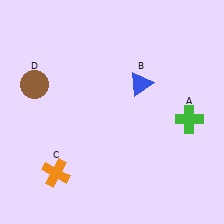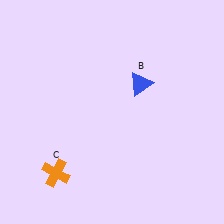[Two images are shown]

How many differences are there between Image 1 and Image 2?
There are 2 differences between the two images.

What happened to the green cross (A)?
The green cross (A) was removed in Image 2. It was in the bottom-right area of Image 1.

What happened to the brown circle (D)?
The brown circle (D) was removed in Image 2. It was in the top-left area of Image 1.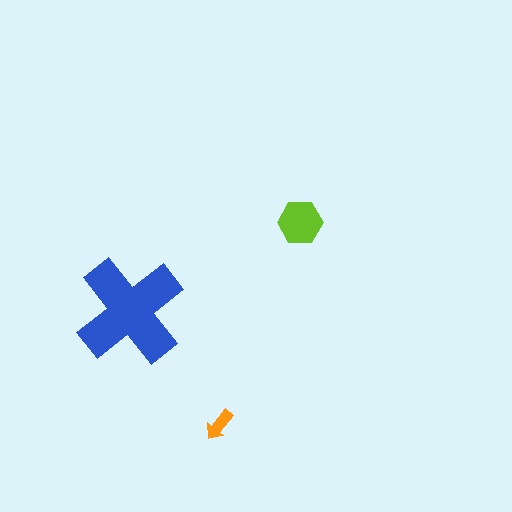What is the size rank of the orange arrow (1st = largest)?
3rd.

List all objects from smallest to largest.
The orange arrow, the lime hexagon, the blue cross.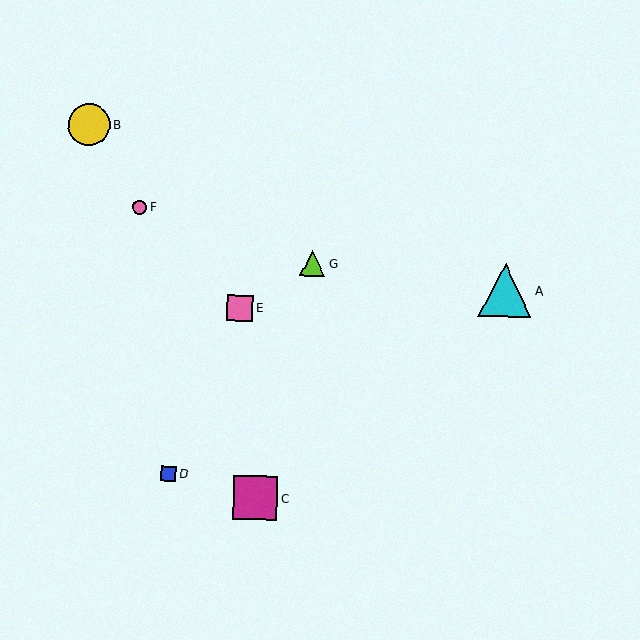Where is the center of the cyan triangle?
The center of the cyan triangle is at (505, 290).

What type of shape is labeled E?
Shape E is a pink square.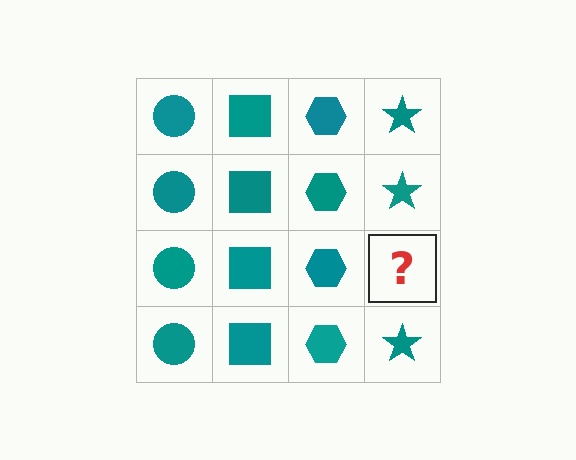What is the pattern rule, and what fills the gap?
The rule is that each column has a consistent shape. The gap should be filled with a teal star.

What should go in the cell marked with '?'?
The missing cell should contain a teal star.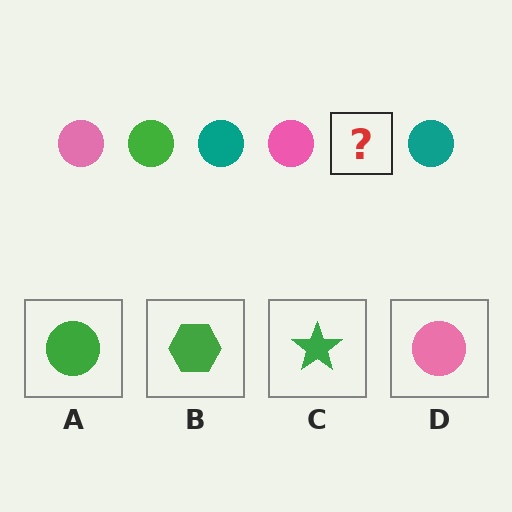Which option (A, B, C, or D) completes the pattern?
A.